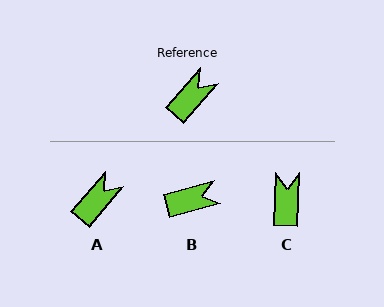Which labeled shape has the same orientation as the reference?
A.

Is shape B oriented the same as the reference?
No, it is off by about 34 degrees.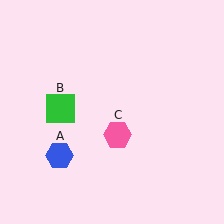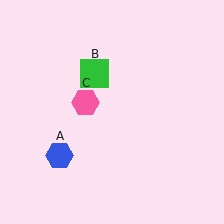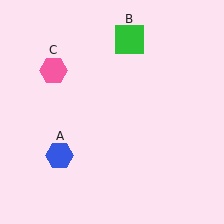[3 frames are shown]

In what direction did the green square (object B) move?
The green square (object B) moved up and to the right.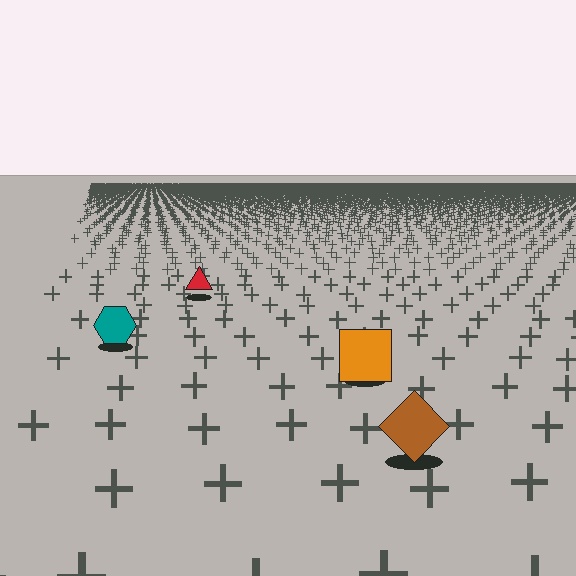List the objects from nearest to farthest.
From nearest to farthest: the brown diamond, the orange square, the teal hexagon, the red triangle.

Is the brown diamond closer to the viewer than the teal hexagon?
Yes. The brown diamond is closer — you can tell from the texture gradient: the ground texture is coarser near it.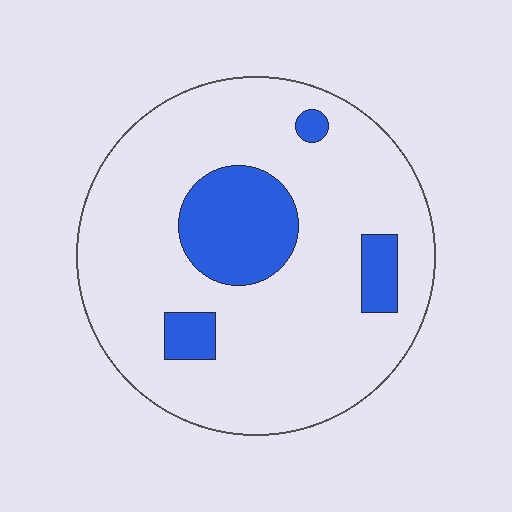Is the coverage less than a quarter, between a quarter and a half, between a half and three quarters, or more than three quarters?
Less than a quarter.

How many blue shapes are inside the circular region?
4.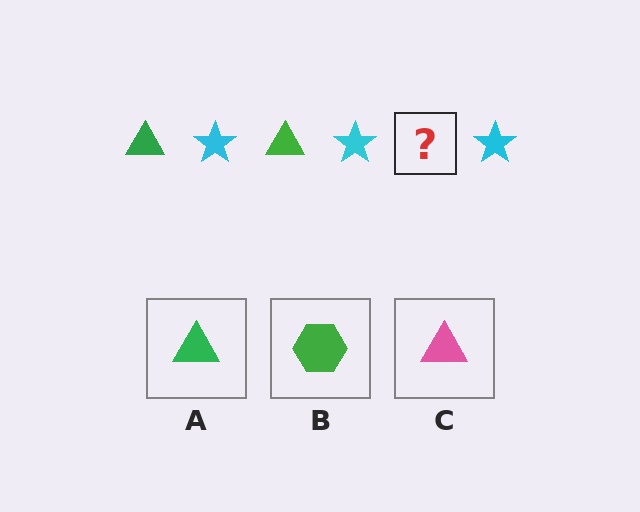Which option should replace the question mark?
Option A.